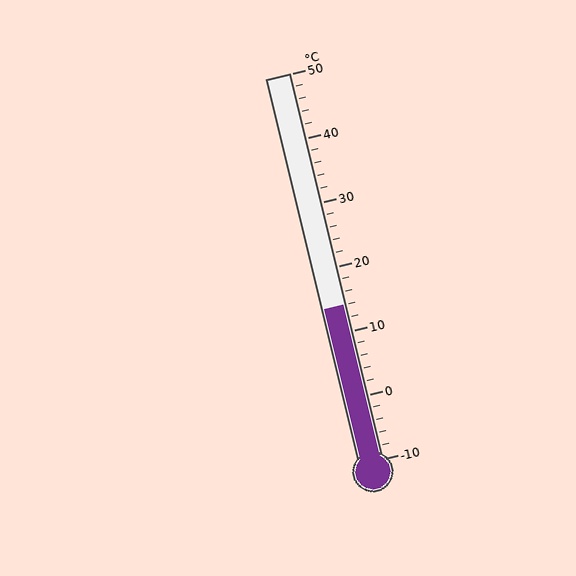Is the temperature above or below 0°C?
The temperature is above 0°C.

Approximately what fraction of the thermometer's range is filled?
The thermometer is filled to approximately 40% of its range.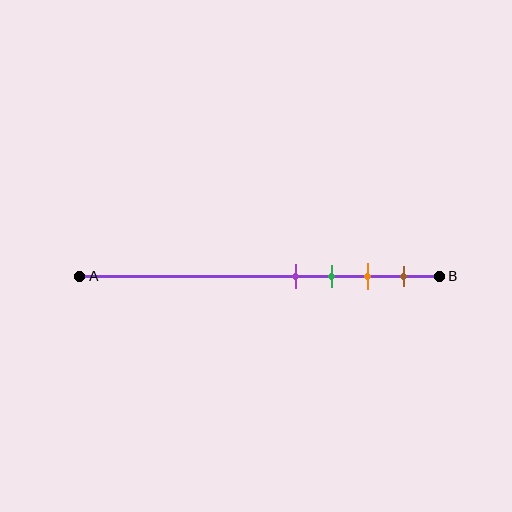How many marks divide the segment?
There are 4 marks dividing the segment.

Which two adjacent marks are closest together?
The purple and green marks are the closest adjacent pair.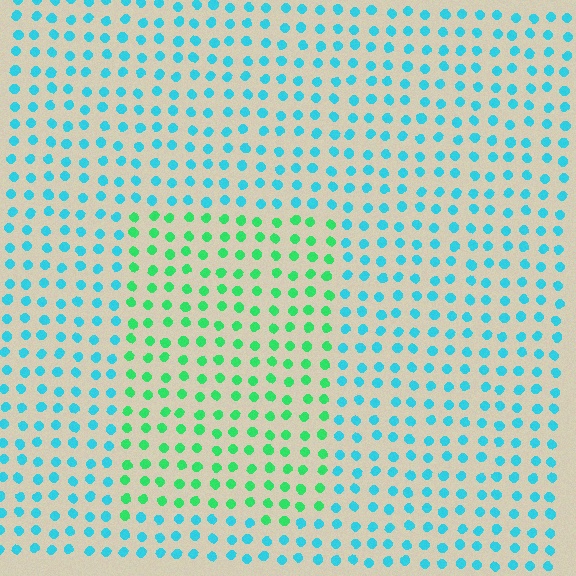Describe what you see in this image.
The image is filled with small cyan elements in a uniform arrangement. A rectangle-shaped region is visible where the elements are tinted to a slightly different hue, forming a subtle color boundary.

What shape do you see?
I see a rectangle.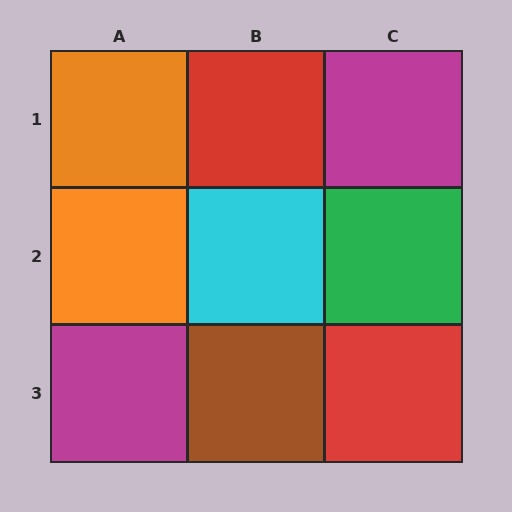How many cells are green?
1 cell is green.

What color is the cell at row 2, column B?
Cyan.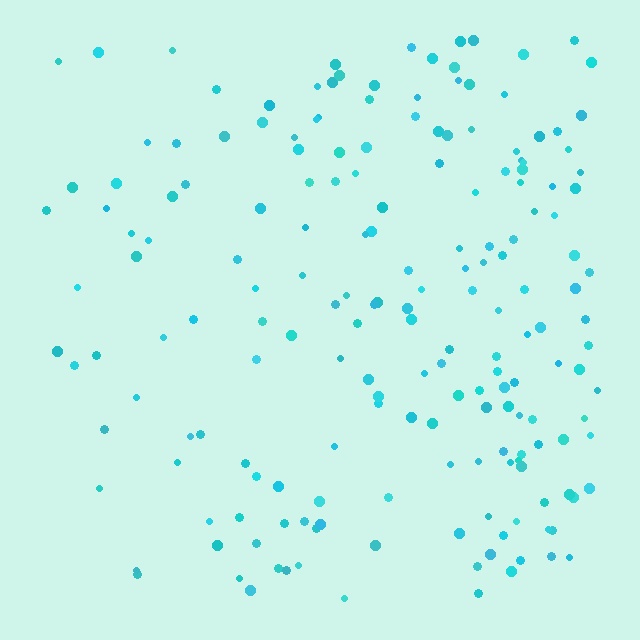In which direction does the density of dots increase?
From left to right, with the right side densest.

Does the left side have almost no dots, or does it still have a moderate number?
Still a moderate number, just noticeably fewer than the right.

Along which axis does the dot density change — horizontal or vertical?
Horizontal.